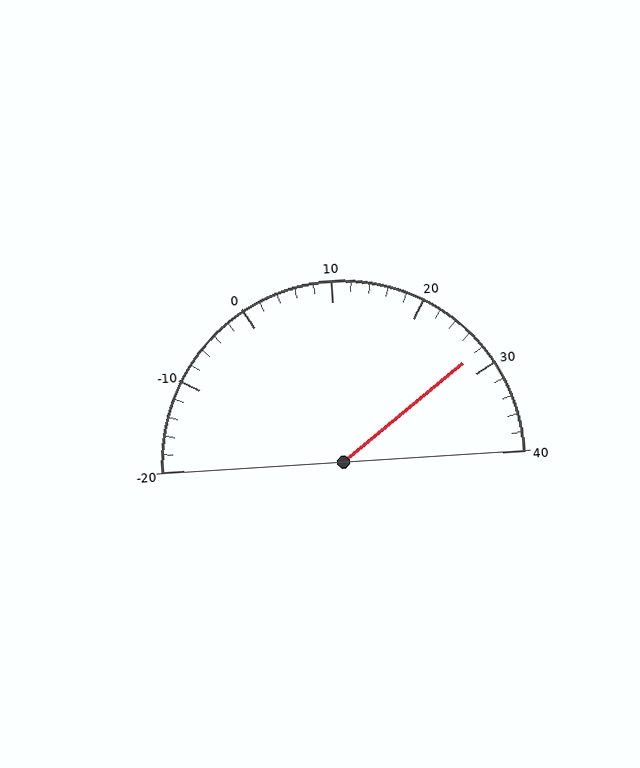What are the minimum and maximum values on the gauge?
The gauge ranges from -20 to 40.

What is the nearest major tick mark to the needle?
The nearest major tick mark is 30.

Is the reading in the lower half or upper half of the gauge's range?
The reading is in the upper half of the range (-20 to 40).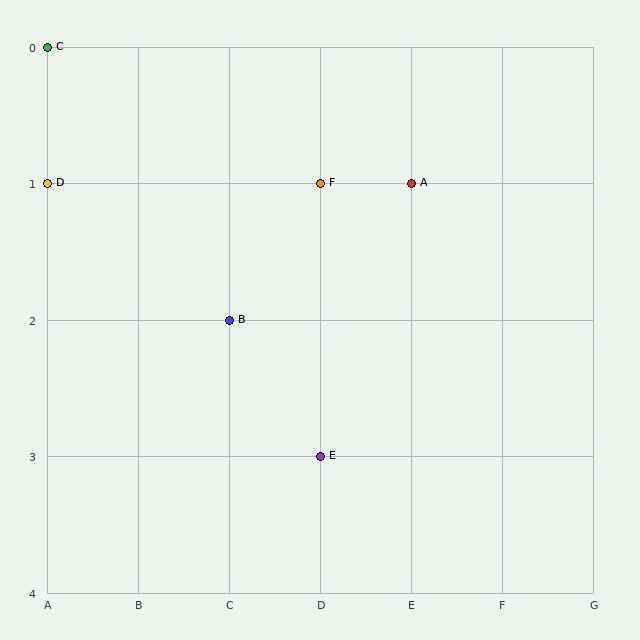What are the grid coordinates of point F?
Point F is at grid coordinates (D, 1).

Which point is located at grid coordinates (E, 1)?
Point A is at (E, 1).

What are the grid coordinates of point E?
Point E is at grid coordinates (D, 3).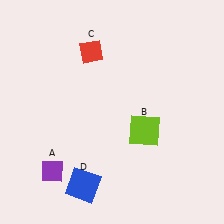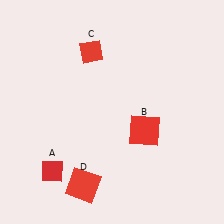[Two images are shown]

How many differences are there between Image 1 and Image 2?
There are 3 differences between the two images.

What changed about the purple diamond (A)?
In Image 1, A is purple. In Image 2, it changed to red.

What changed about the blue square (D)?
In Image 1, D is blue. In Image 2, it changed to red.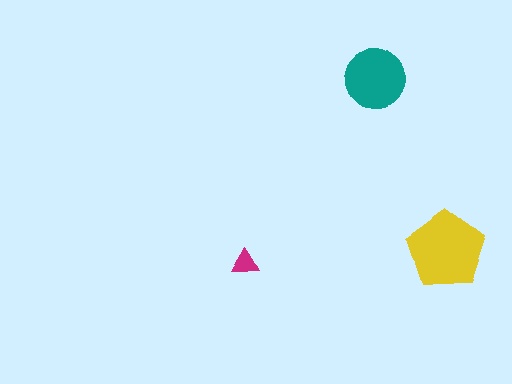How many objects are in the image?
There are 3 objects in the image.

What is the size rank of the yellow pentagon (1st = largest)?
1st.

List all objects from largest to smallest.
The yellow pentagon, the teal circle, the magenta triangle.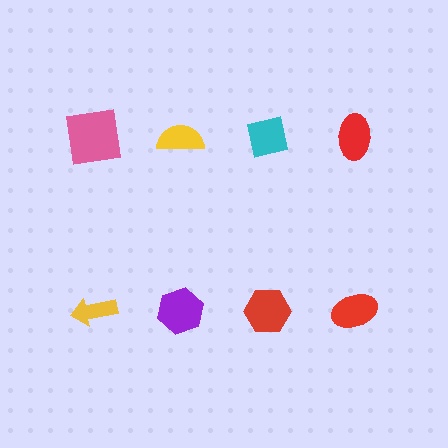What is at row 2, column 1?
A yellow arrow.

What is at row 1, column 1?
A pink square.